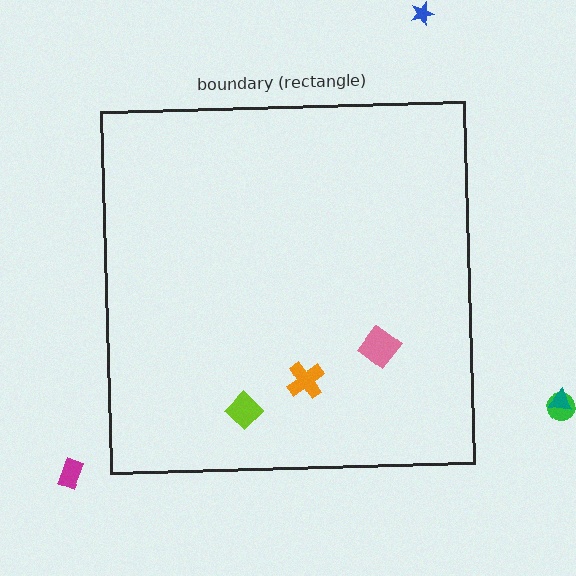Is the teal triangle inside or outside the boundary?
Outside.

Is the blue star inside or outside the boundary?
Outside.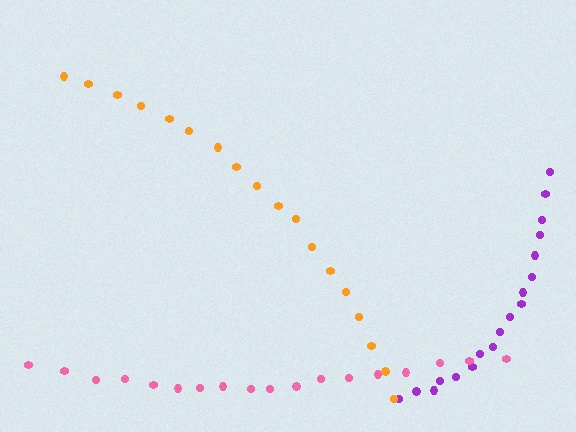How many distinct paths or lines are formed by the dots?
There are 3 distinct paths.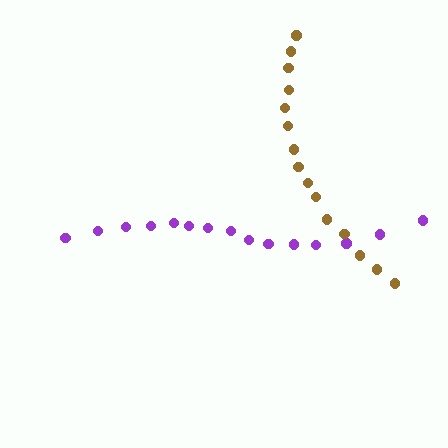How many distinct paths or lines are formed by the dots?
There are 2 distinct paths.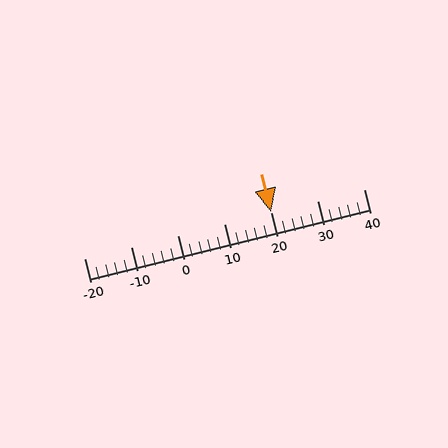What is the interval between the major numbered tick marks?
The major tick marks are spaced 10 units apart.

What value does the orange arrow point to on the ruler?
The orange arrow points to approximately 20.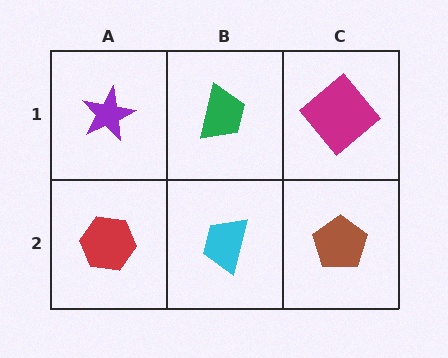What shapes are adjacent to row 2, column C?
A magenta diamond (row 1, column C), a cyan trapezoid (row 2, column B).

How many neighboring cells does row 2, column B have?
3.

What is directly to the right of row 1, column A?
A green trapezoid.